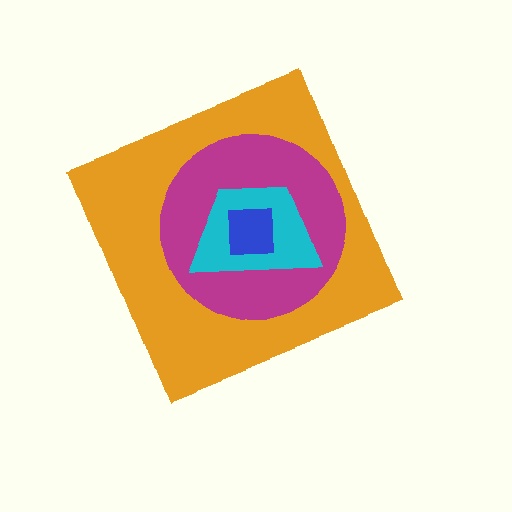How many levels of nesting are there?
4.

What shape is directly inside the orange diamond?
The magenta circle.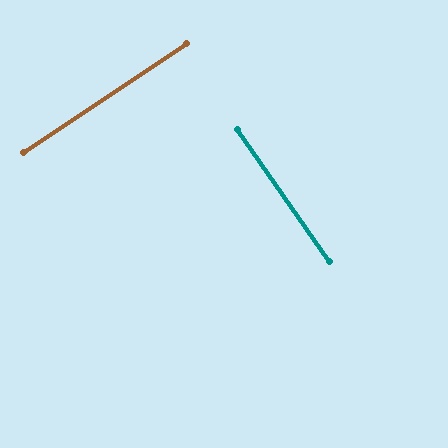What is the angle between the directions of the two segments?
Approximately 89 degrees.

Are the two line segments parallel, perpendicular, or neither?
Perpendicular — they meet at approximately 89°.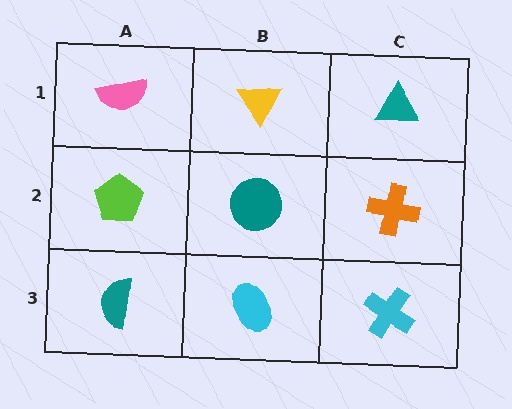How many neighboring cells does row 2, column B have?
4.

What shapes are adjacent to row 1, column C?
An orange cross (row 2, column C), a yellow triangle (row 1, column B).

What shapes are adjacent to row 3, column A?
A lime pentagon (row 2, column A), a cyan ellipse (row 3, column B).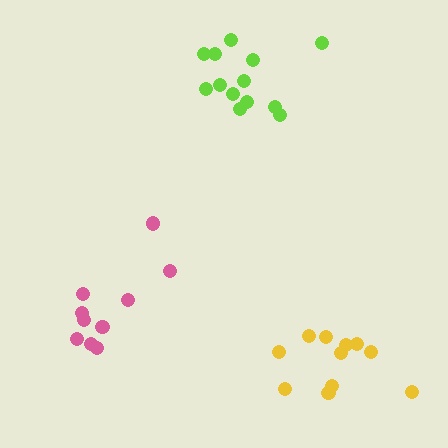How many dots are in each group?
Group 1: 10 dots, Group 2: 13 dots, Group 3: 11 dots (34 total).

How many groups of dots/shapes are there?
There are 3 groups.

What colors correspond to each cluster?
The clusters are colored: pink, lime, yellow.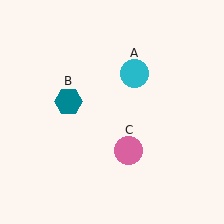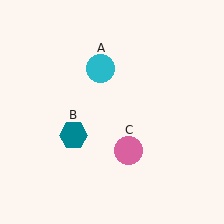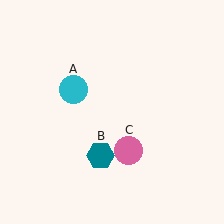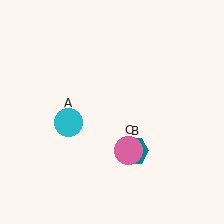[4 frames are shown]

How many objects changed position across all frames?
2 objects changed position: cyan circle (object A), teal hexagon (object B).